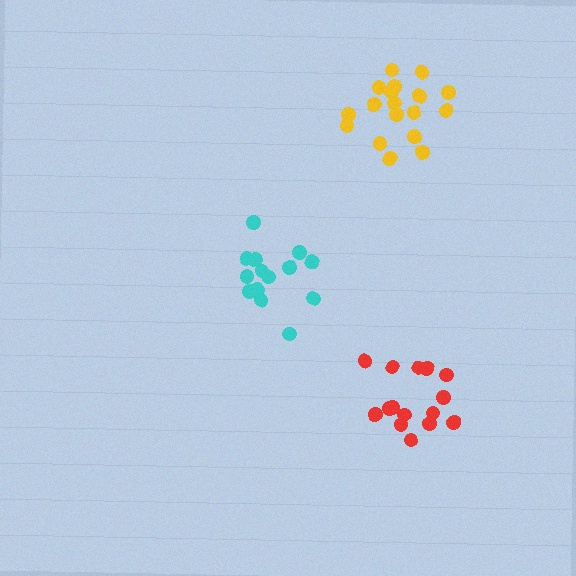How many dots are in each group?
Group 1: 14 dots, Group 2: 16 dots, Group 3: 18 dots (48 total).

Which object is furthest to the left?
The cyan cluster is leftmost.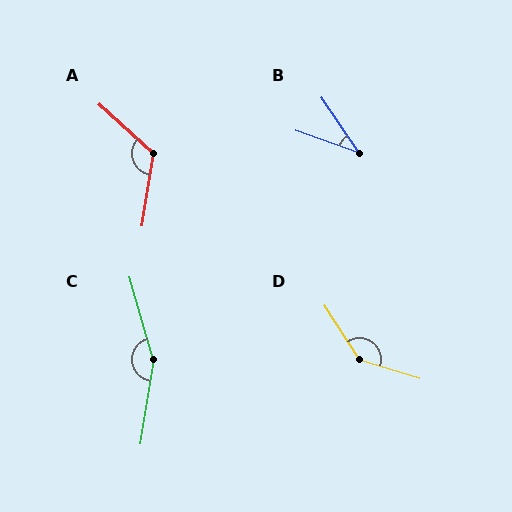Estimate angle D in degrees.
Approximately 140 degrees.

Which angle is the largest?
C, at approximately 155 degrees.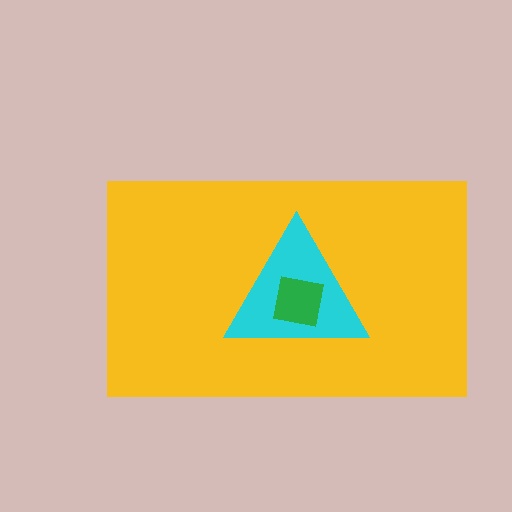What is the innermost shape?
The green square.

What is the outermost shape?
The yellow rectangle.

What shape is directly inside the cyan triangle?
The green square.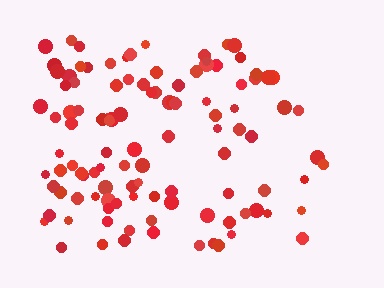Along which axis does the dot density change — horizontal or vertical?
Horizontal.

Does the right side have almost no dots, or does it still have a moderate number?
Still a moderate number, just noticeably fewer than the left.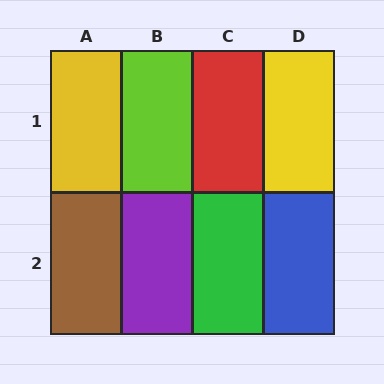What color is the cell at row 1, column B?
Lime.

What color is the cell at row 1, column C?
Red.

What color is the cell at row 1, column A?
Yellow.